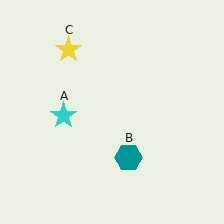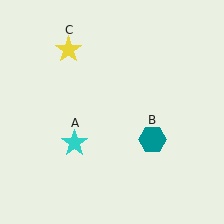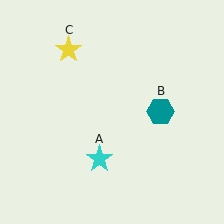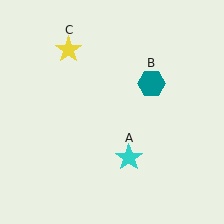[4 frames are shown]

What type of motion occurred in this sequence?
The cyan star (object A), teal hexagon (object B) rotated counterclockwise around the center of the scene.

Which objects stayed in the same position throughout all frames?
Yellow star (object C) remained stationary.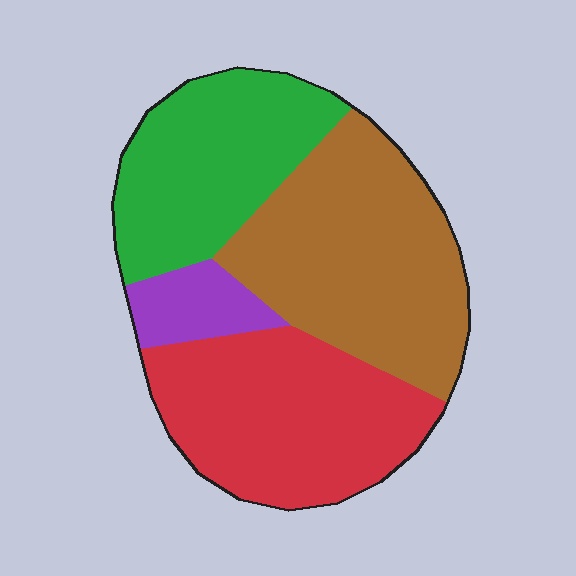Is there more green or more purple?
Green.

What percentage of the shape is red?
Red covers about 30% of the shape.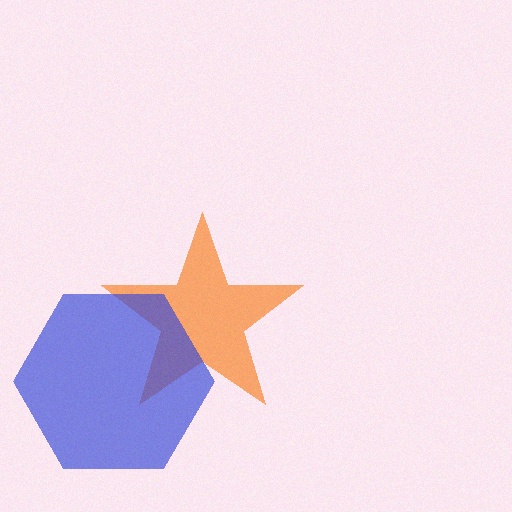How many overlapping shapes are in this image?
There are 2 overlapping shapes in the image.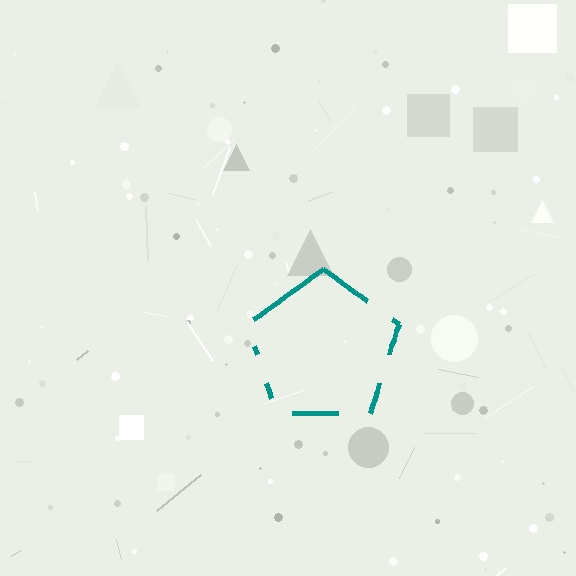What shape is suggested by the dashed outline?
The dashed outline suggests a pentagon.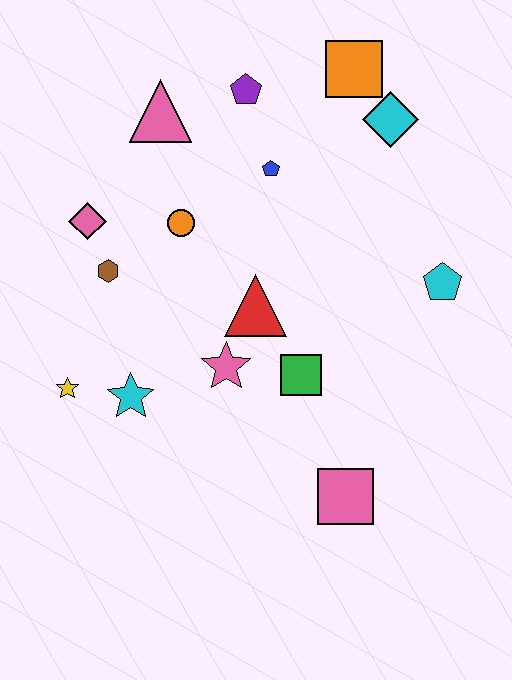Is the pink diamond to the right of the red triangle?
No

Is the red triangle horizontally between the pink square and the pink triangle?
Yes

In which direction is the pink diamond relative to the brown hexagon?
The pink diamond is above the brown hexagon.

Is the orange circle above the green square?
Yes